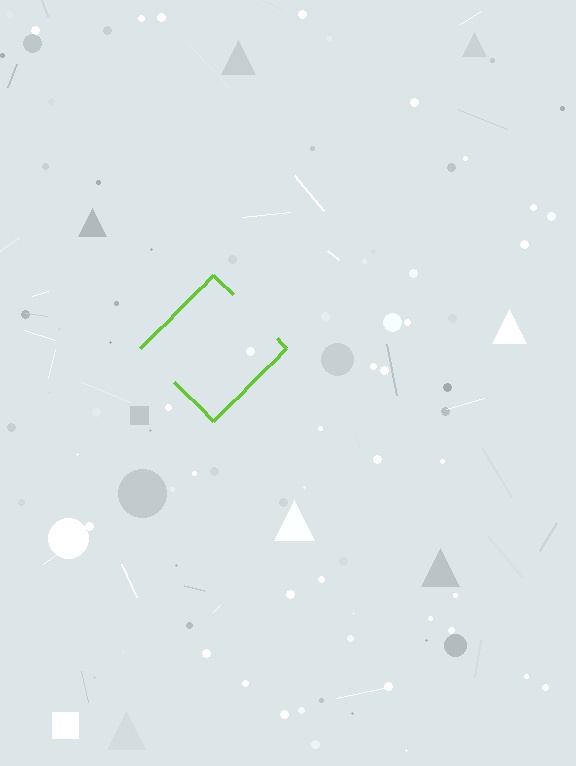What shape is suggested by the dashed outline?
The dashed outline suggests a diamond.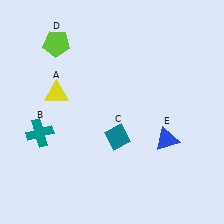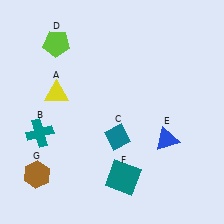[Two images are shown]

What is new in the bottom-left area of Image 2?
A brown hexagon (G) was added in the bottom-left area of Image 2.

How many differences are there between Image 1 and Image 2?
There are 2 differences between the two images.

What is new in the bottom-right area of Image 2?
A teal square (F) was added in the bottom-right area of Image 2.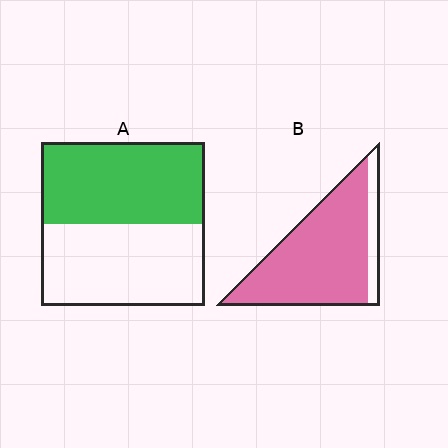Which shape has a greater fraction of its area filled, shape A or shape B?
Shape B.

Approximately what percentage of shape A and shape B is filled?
A is approximately 50% and B is approximately 85%.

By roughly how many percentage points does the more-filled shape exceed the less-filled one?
By roughly 35 percentage points (B over A).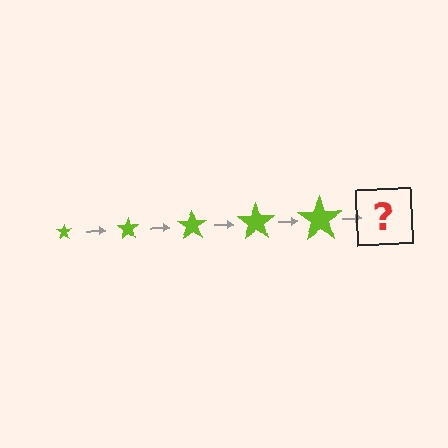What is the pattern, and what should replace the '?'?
The pattern is that the star gets progressively larger each step. The '?' should be a lime star, larger than the previous one.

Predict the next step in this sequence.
The next step is a lime star, larger than the previous one.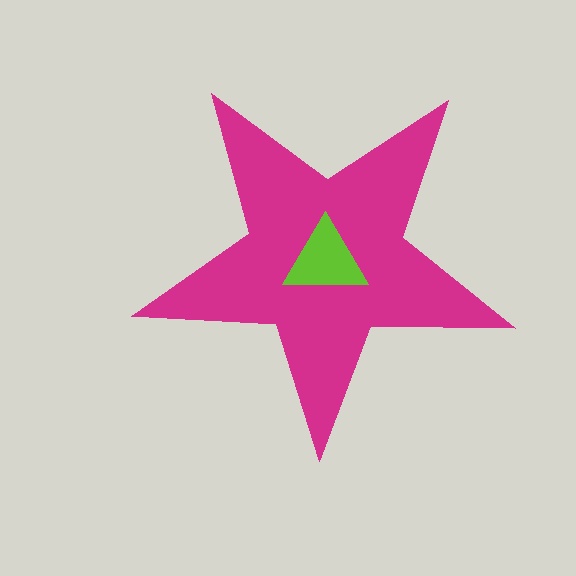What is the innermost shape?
The lime triangle.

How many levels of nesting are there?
2.